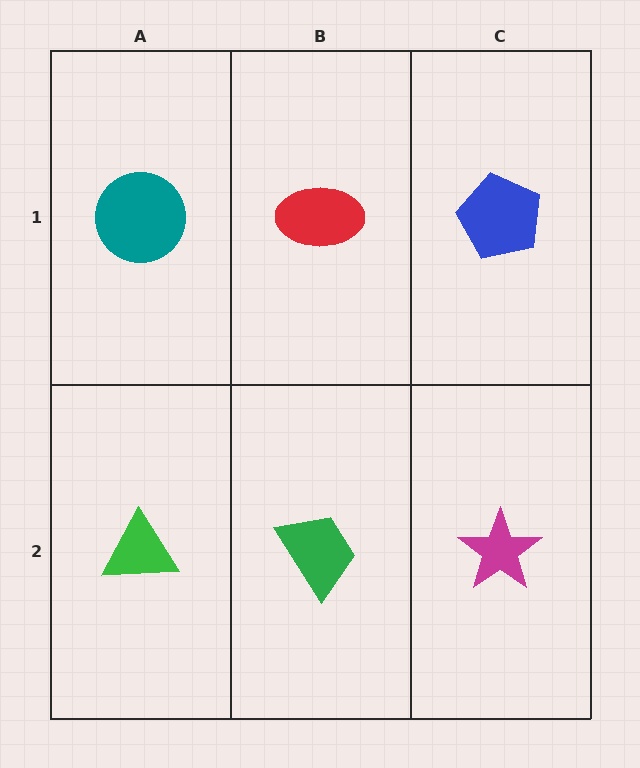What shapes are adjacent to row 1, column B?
A green trapezoid (row 2, column B), a teal circle (row 1, column A), a blue pentagon (row 1, column C).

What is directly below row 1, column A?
A green triangle.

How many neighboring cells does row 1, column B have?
3.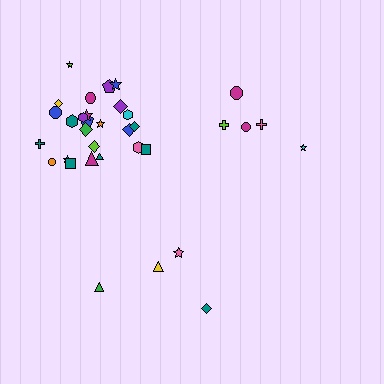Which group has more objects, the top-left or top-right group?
The top-left group.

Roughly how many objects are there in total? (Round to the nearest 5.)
Roughly 35 objects in total.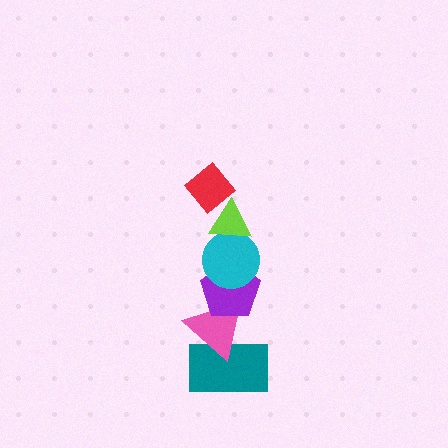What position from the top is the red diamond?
The red diamond is 1st from the top.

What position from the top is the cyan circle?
The cyan circle is 3rd from the top.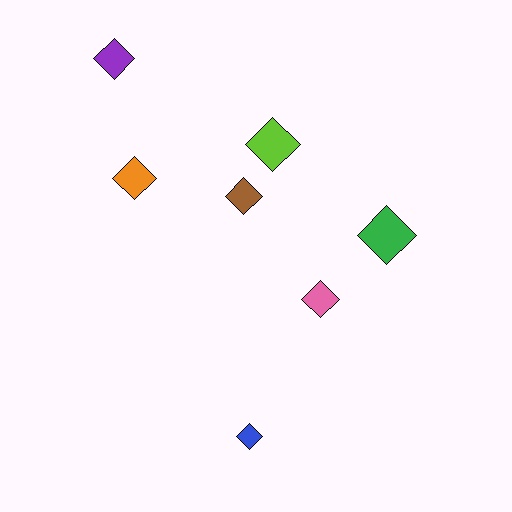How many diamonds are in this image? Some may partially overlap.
There are 7 diamonds.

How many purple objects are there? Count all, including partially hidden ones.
There is 1 purple object.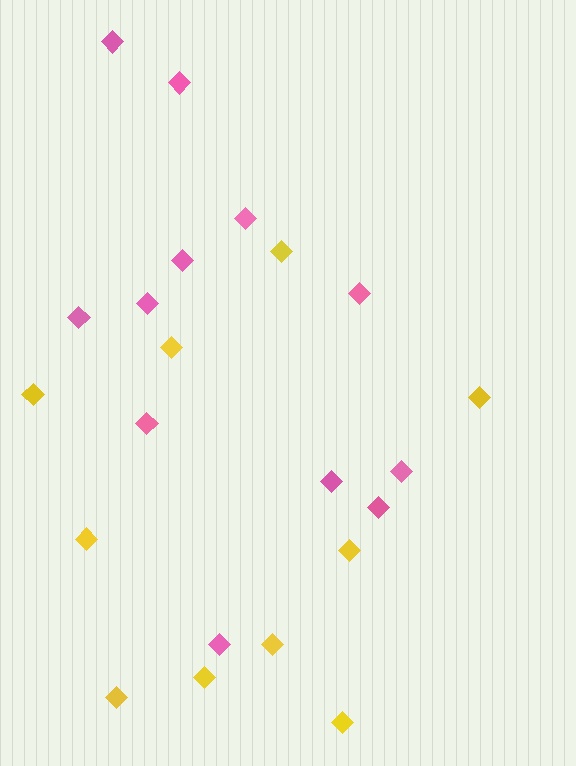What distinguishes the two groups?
There are 2 groups: one group of pink diamonds (12) and one group of yellow diamonds (10).